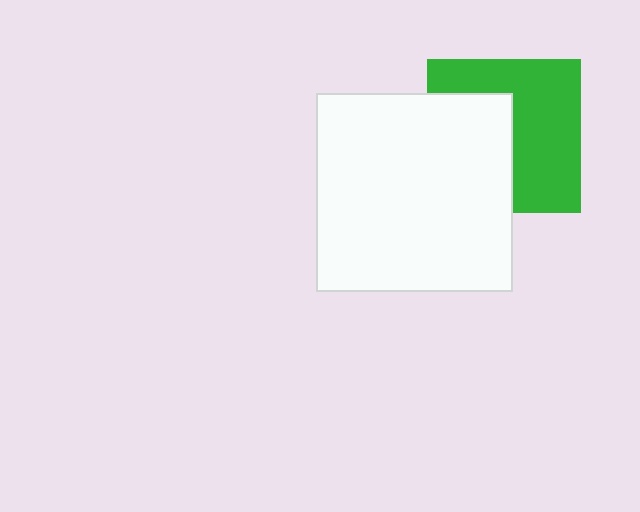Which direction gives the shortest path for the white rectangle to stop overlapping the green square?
Moving left gives the shortest separation.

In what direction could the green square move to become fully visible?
The green square could move right. That would shift it out from behind the white rectangle entirely.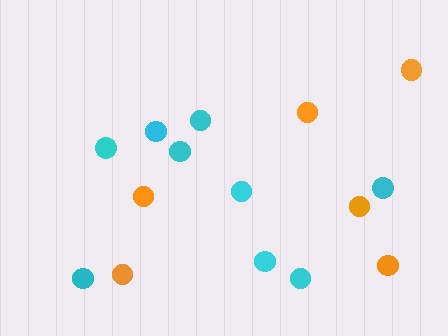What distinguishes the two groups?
There are 2 groups: one group of cyan circles (9) and one group of orange circles (6).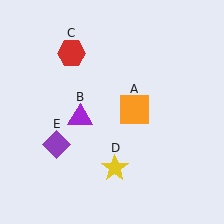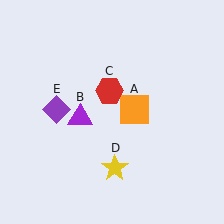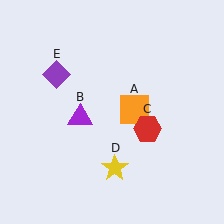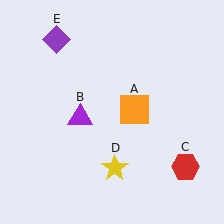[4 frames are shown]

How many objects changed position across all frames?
2 objects changed position: red hexagon (object C), purple diamond (object E).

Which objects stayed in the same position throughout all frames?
Orange square (object A) and purple triangle (object B) and yellow star (object D) remained stationary.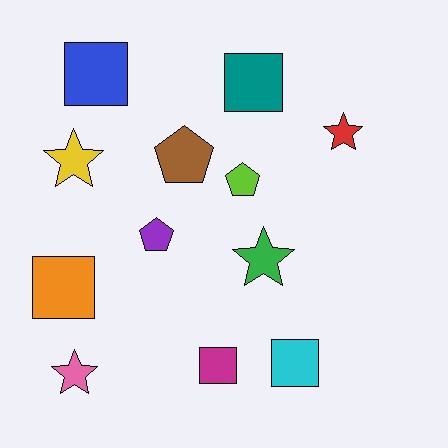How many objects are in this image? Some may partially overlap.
There are 12 objects.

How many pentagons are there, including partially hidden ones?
There are 3 pentagons.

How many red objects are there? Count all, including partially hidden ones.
There is 1 red object.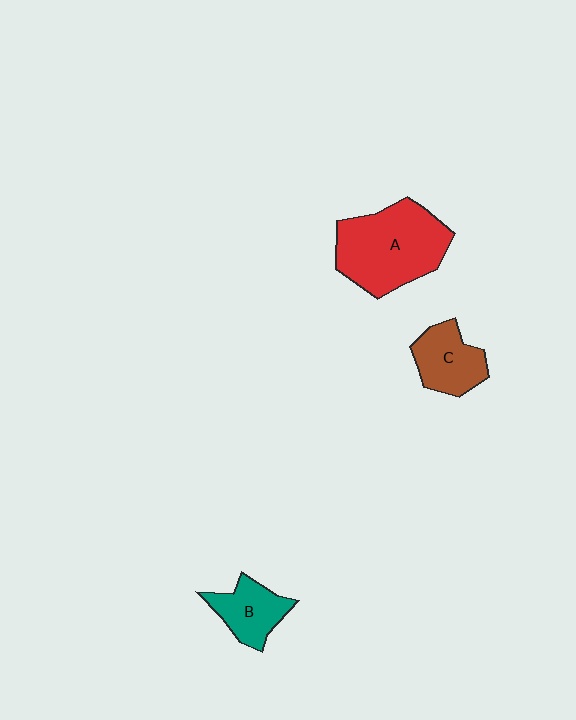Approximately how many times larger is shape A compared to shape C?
Approximately 2.0 times.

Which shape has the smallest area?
Shape B (teal).